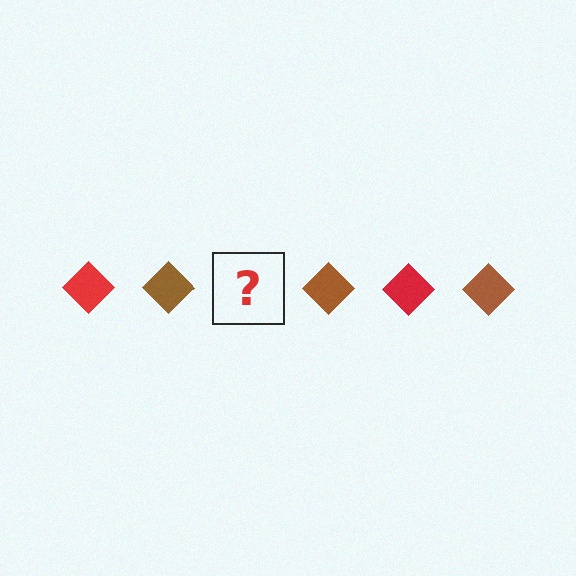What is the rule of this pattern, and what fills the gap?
The rule is that the pattern cycles through red, brown diamonds. The gap should be filled with a red diamond.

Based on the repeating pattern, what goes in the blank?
The blank should be a red diamond.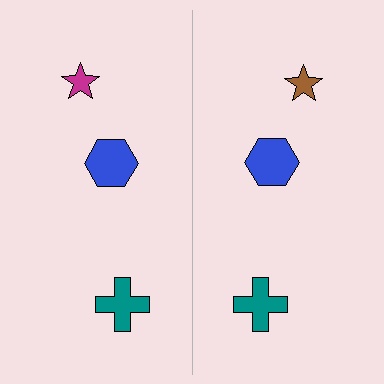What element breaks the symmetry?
The brown star on the right side breaks the symmetry — its mirror counterpart is magenta.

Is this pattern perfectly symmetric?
No, the pattern is not perfectly symmetric. The brown star on the right side breaks the symmetry — its mirror counterpart is magenta.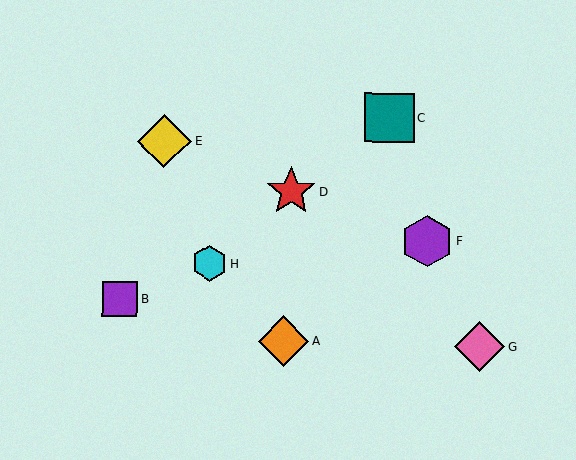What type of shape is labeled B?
Shape B is a purple square.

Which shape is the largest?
The yellow diamond (labeled E) is the largest.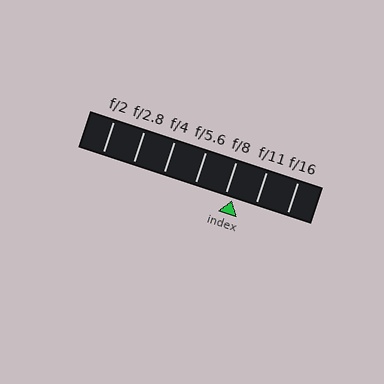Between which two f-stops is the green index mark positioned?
The index mark is between f/8 and f/11.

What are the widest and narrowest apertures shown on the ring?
The widest aperture shown is f/2 and the narrowest is f/16.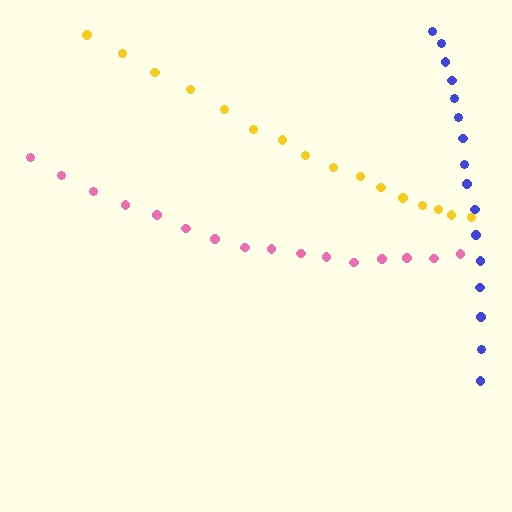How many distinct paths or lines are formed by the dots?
There are 3 distinct paths.